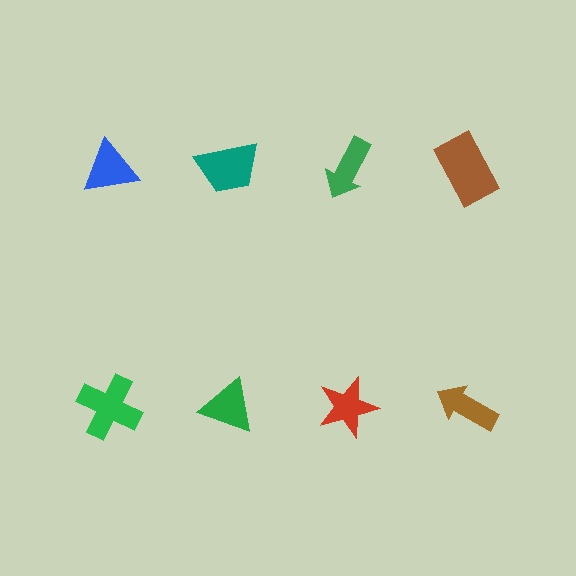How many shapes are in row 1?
4 shapes.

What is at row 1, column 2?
A teal trapezoid.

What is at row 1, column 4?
A brown rectangle.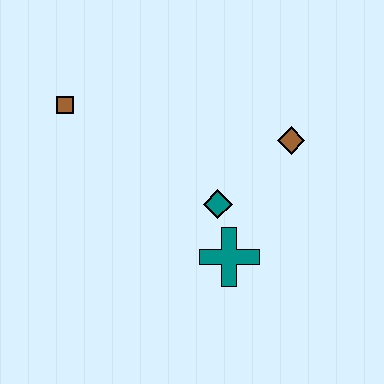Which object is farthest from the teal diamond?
The brown square is farthest from the teal diamond.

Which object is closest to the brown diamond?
The teal diamond is closest to the brown diamond.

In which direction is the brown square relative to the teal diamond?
The brown square is to the left of the teal diamond.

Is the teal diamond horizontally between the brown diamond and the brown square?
Yes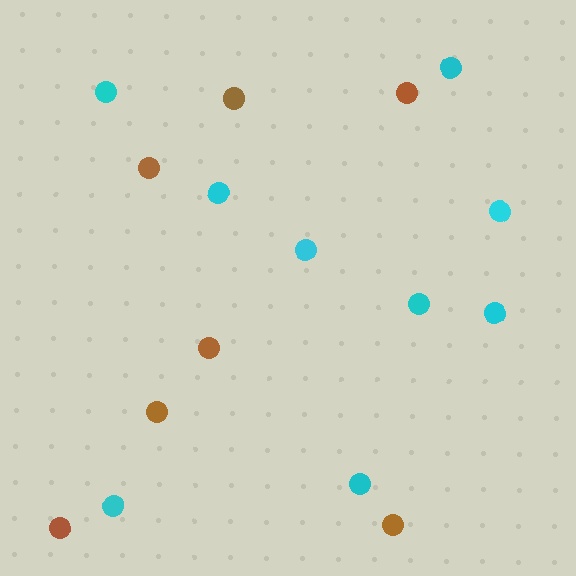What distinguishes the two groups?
There are 2 groups: one group of brown circles (7) and one group of cyan circles (9).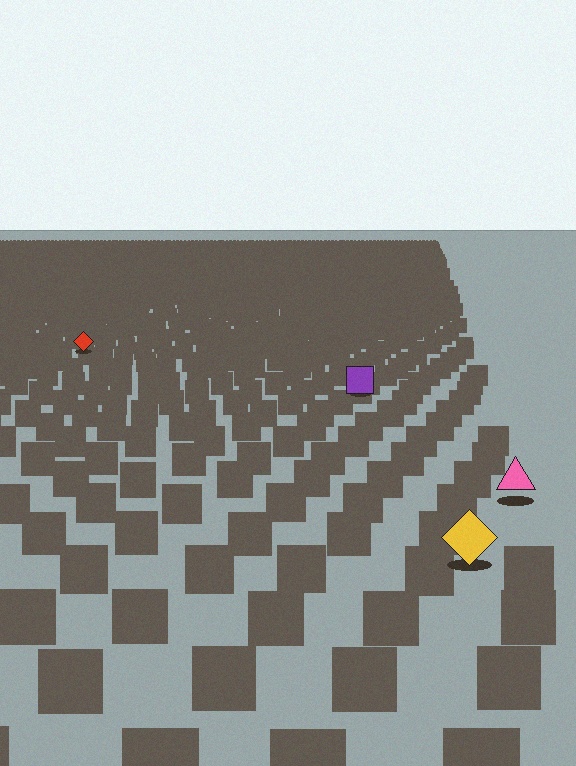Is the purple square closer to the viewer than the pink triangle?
No. The pink triangle is closer — you can tell from the texture gradient: the ground texture is coarser near it.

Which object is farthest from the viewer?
The red diamond is farthest from the viewer. It appears smaller and the ground texture around it is denser.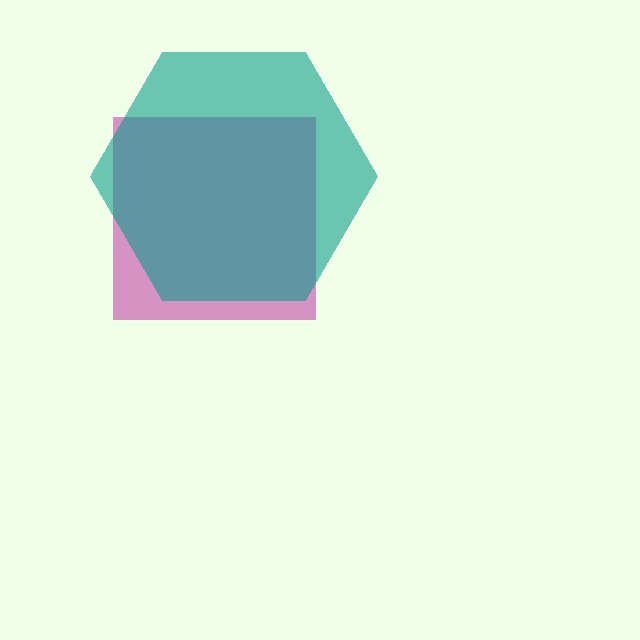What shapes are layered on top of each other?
The layered shapes are: a magenta square, a teal hexagon.